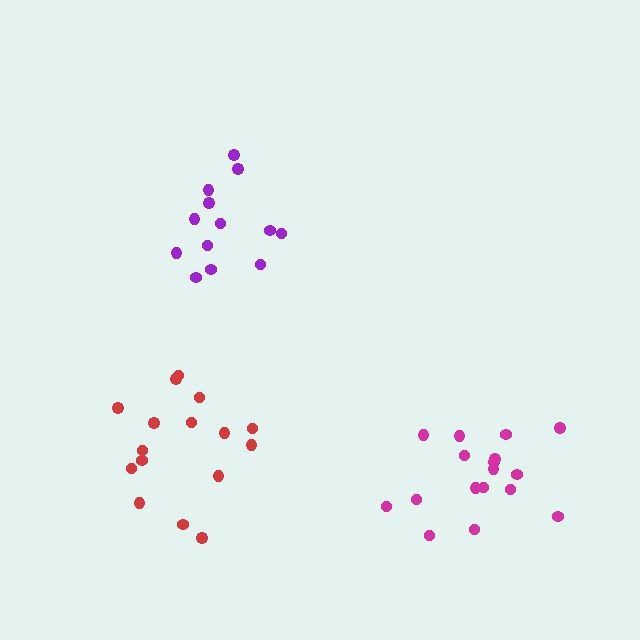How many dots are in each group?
Group 1: 16 dots, Group 2: 13 dots, Group 3: 17 dots (46 total).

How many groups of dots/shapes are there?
There are 3 groups.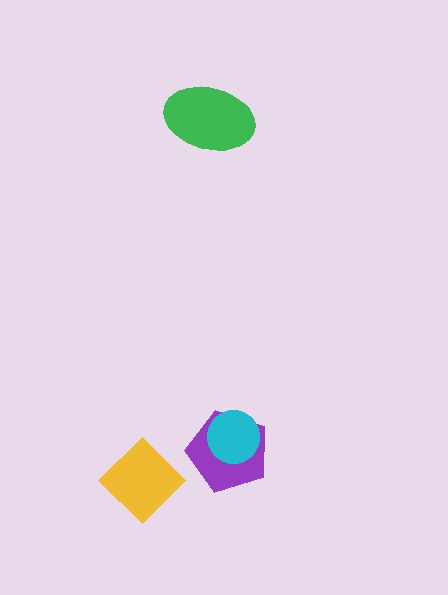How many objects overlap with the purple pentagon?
1 object overlaps with the purple pentagon.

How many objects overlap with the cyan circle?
1 object overlaps with the cyan circle.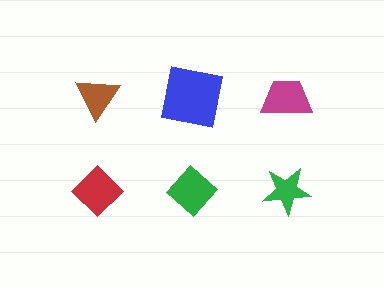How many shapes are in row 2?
3 shapes.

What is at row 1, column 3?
A magenta trapezoid.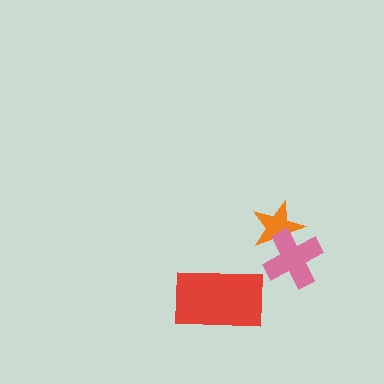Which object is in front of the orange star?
The pink cross is in front of the orange star.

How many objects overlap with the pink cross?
1 object overlaps with the pink cross.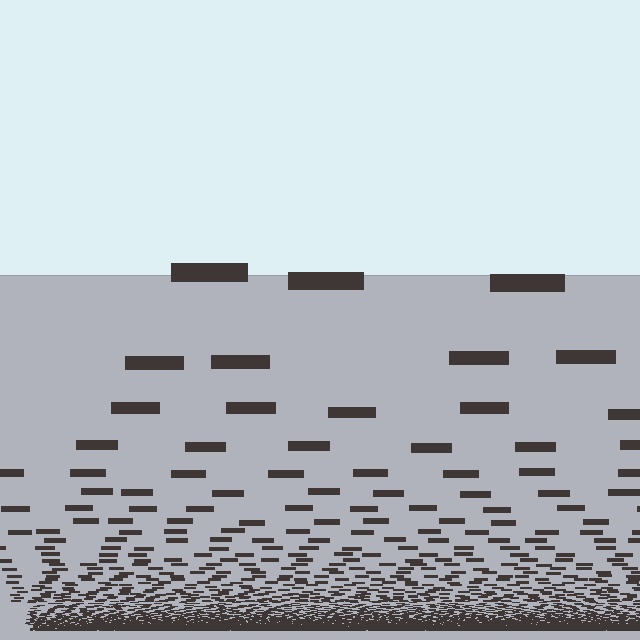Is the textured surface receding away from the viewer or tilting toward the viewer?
The surface appears to tilt toward the viewer. Texture elements get larger and sparser toward the top.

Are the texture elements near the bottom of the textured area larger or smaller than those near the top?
Smaller. The gradient is inverted — elements near the bottom are smaller and denser.